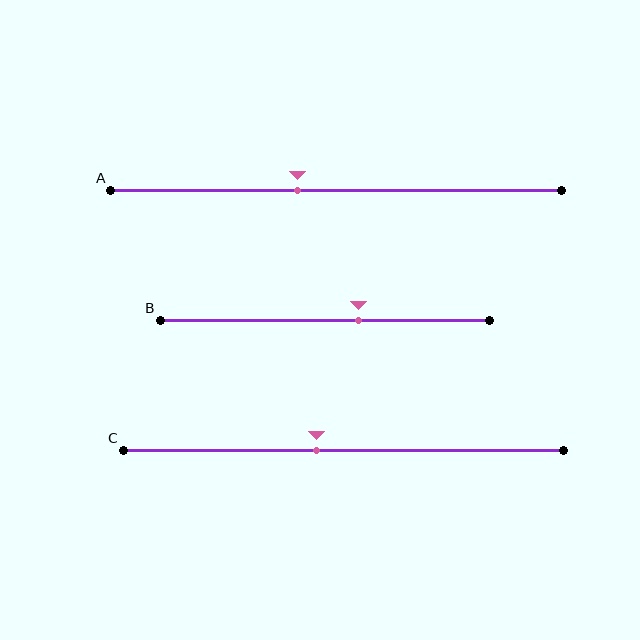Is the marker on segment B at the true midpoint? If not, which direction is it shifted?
No, the marker on segment B is shifted to the right by about 10% of the segment length.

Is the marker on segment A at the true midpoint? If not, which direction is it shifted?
No, the marker on segment A is shifted to the left by about 9% of the segment length.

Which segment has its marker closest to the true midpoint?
Segment C has its marker closest to the true midpoint.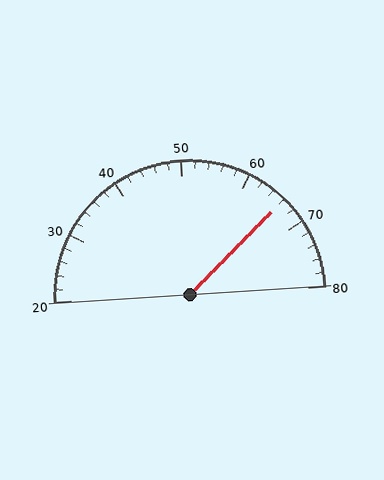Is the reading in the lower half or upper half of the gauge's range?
The reading is in the upper half of the range (20 to 80).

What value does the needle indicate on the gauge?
The needle indicates approximately 66.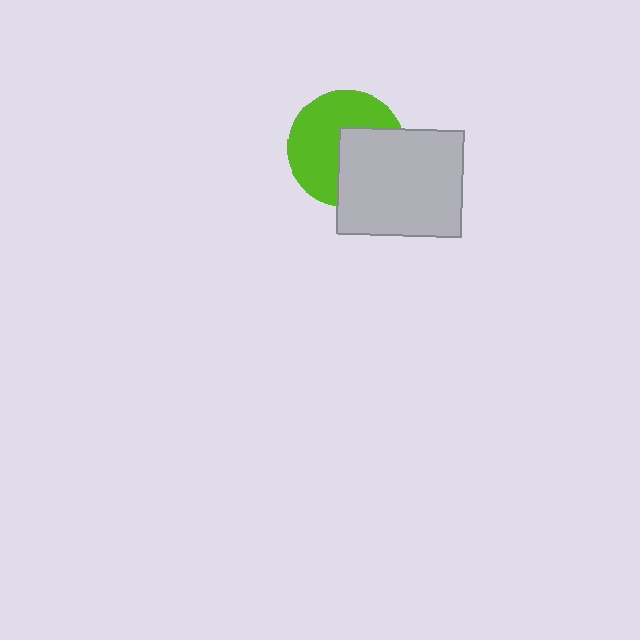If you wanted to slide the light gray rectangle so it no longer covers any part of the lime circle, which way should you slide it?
Slide it toward the lower-right — that is the most direct way to separate the two shapes.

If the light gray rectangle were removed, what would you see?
You would see the complete lime circle.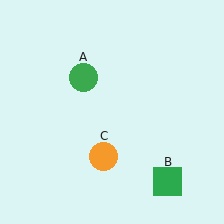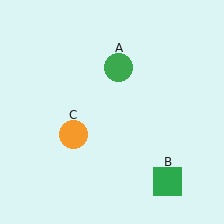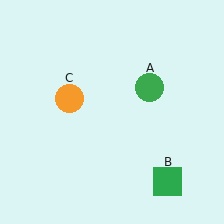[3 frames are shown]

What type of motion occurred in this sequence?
The green circle (object A), orange circle (object C) rotated clockwise around the center of the scene.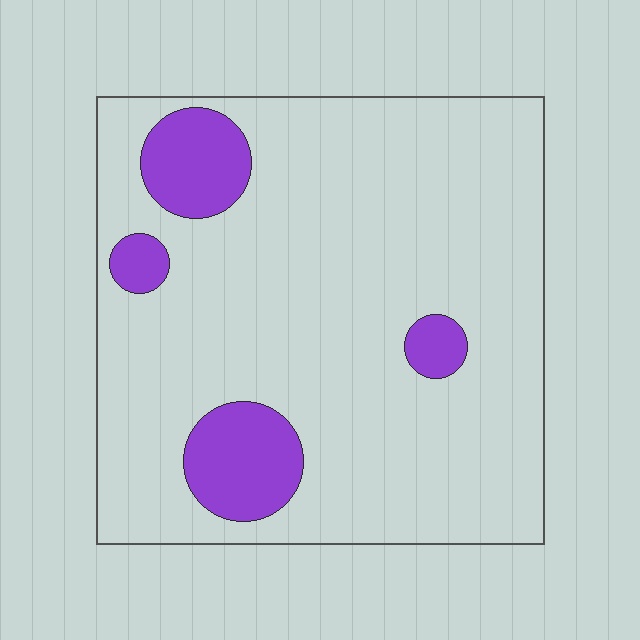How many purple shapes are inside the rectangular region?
4.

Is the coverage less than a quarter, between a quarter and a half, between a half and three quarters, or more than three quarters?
Less than a quarter.